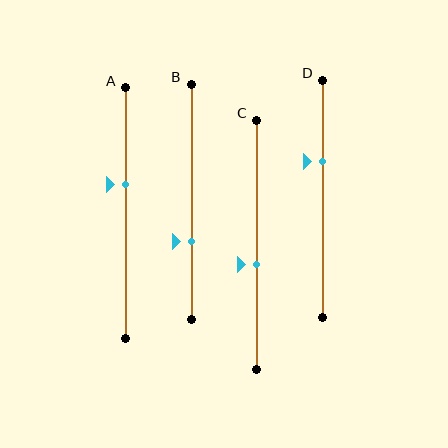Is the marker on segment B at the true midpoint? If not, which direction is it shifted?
No, the marker on segment B is shifted downward by about 17% of the segment length.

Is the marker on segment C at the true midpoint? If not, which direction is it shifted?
No, the marker on segment C is shifted downward by about 8% of the segment length.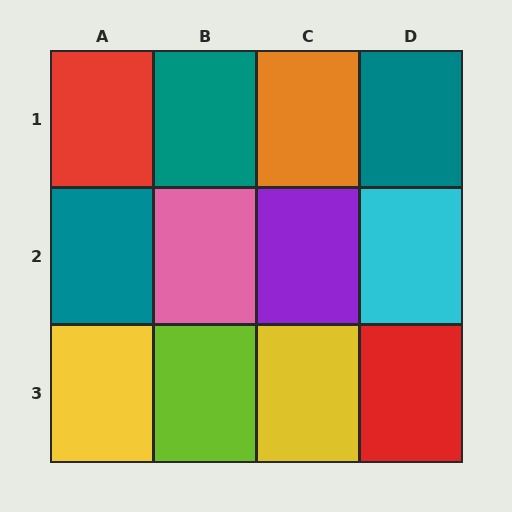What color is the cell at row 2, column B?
Pink.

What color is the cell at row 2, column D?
Cyan.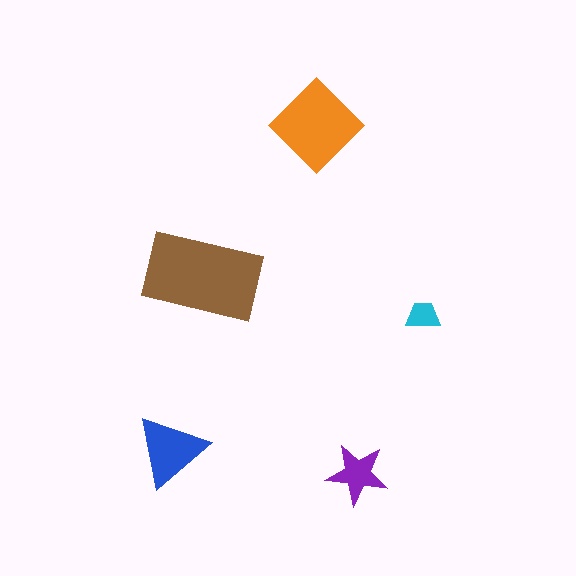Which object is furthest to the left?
The blue triangle is leftmost.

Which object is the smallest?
The cyan trapezoid.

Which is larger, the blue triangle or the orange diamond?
The orange diamond.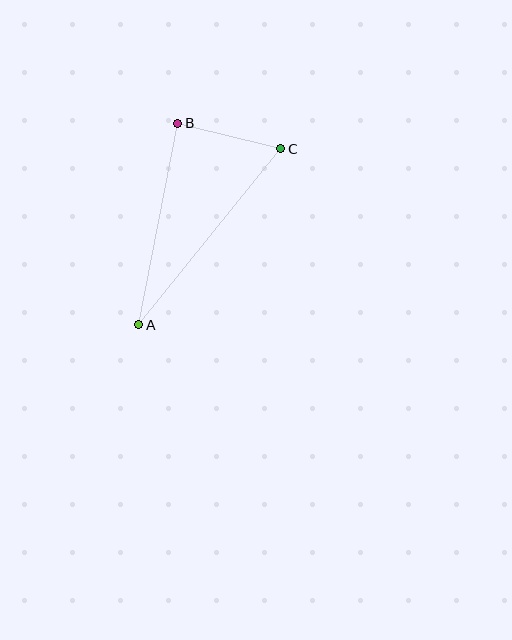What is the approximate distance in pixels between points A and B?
The distance between A and B is approximately 205 pixels.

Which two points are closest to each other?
Points B and C are closest to each other.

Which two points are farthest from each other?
Points A and C are farthest from each other.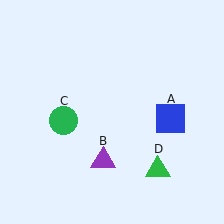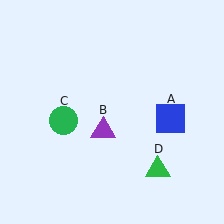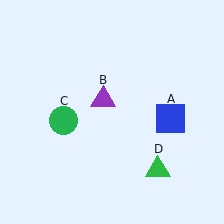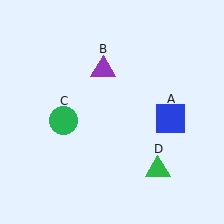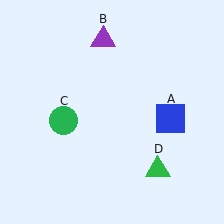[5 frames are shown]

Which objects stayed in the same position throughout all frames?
Blue square (object A) and green circle (object C) and green triangle (object D) remained stationary.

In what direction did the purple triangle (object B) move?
The purple triangle (object B) moved up.